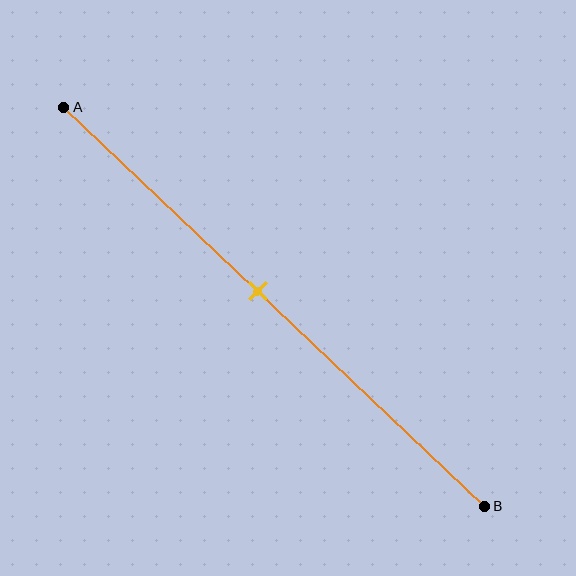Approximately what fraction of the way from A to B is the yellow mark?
The yellow mark is approximately 45% of the way from A to B.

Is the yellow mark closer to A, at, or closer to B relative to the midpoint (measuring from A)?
The yellow mark is closer to point A than the midpoint of segment AB.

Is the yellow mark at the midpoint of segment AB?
No, the mark is at about 45% from A, not at the 50% midpoint.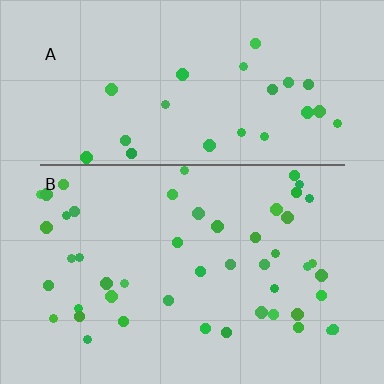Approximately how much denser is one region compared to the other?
Approximately 1.9× — region B over region A.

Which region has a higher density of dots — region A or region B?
B (the bottom).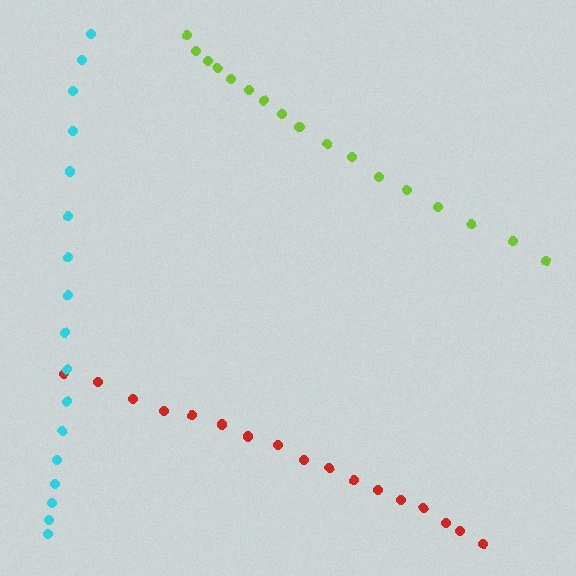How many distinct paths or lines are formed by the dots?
There are 3 distinct paths.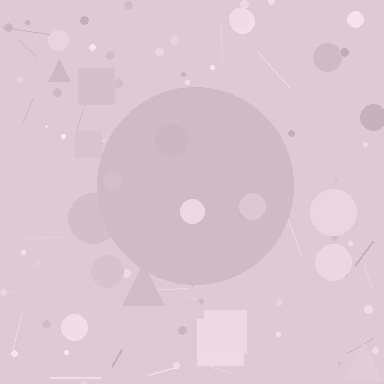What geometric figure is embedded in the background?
A circle is embedded in the background.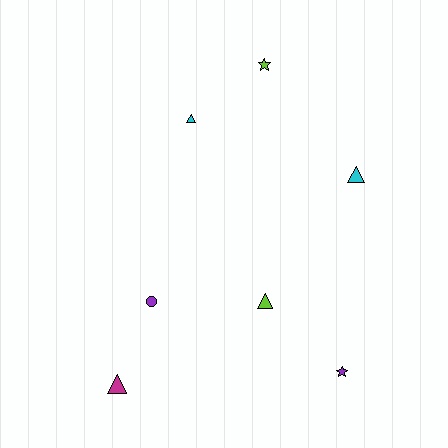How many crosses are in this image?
There are no crosses.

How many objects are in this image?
There are 7 objects.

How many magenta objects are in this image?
There is 1 magenta object.